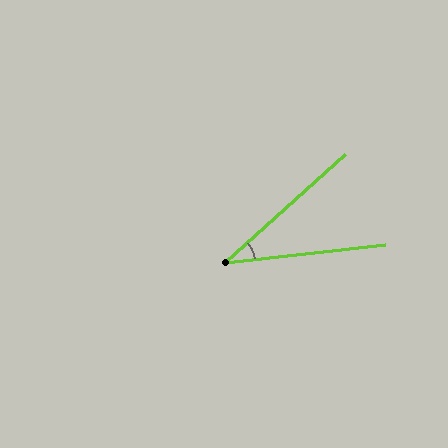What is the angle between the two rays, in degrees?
Approximately 35 degrees.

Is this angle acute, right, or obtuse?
It is acute.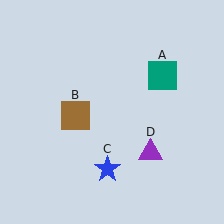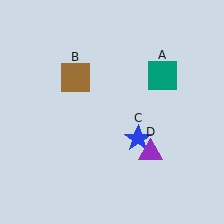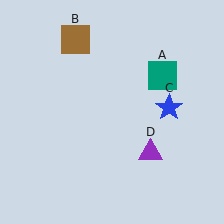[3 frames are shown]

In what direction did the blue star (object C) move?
The blue star (object C) moved up and to the right.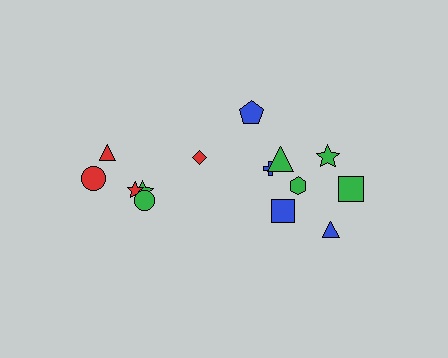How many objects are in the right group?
There are 8 objects.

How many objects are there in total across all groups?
There are 14 objects.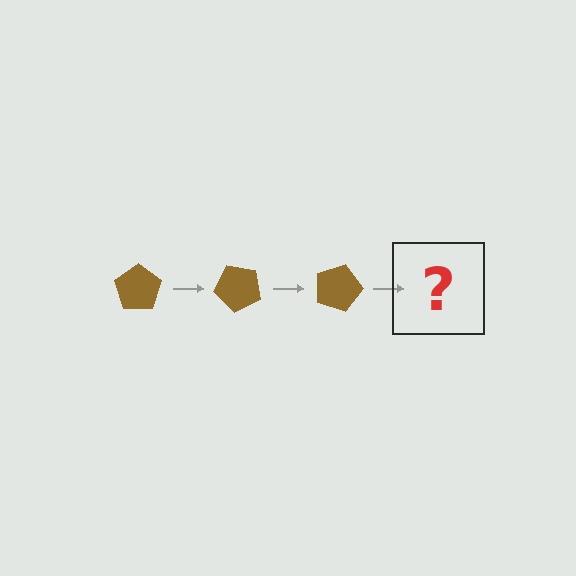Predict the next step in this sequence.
The next step is a brown pentagon rotated 135 degrees.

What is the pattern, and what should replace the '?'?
The pattern is that the pentagon rotates 45 degrees each step. The '?' should be a brown pentagon rotated 135 degrees.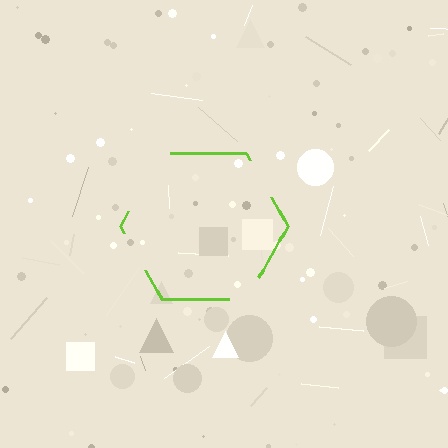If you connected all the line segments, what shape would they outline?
They would outline a hexagon.